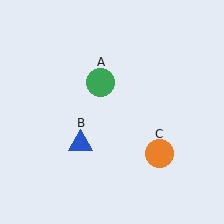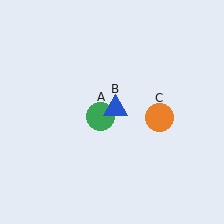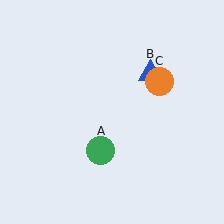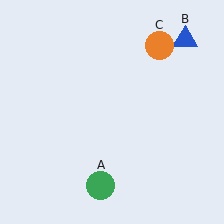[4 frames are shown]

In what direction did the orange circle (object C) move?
The orange circle (object C) moved up.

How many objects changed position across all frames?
3 objects changed position: green circle (object A), blue triangle (object B), orange circle (object C).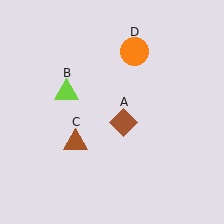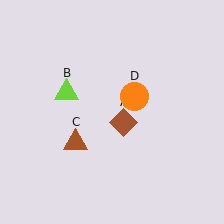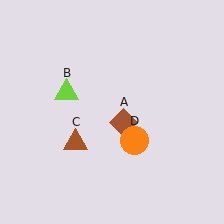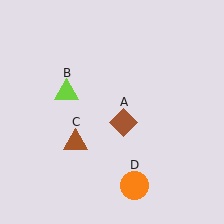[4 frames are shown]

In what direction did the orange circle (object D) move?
The orange circle (object D) moved down.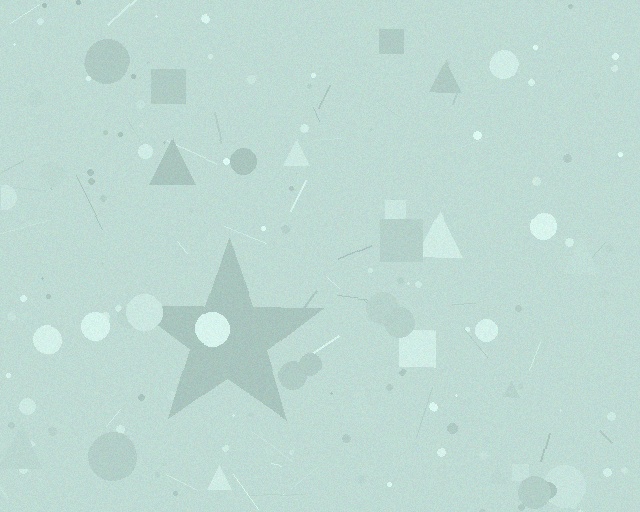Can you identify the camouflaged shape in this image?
The camouflaged shape is a star.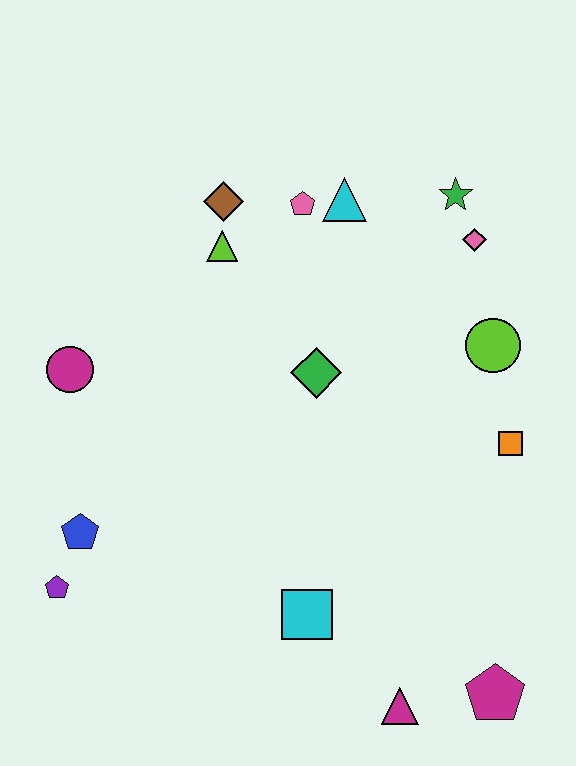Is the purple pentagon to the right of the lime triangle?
No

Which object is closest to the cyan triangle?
The pink pentagon is closest to the cyan triangle.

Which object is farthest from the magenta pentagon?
The brown diamond is farthest from the magenta pentagon.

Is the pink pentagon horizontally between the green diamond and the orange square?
No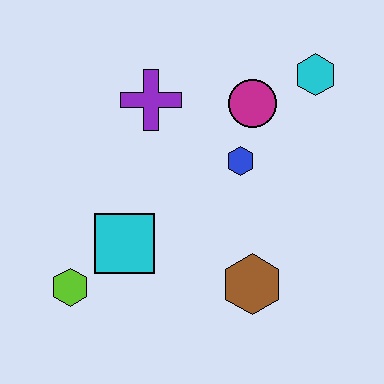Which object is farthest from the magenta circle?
The lime hexagon is farthest from the magenta circle.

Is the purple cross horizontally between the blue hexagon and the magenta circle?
No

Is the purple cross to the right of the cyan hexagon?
No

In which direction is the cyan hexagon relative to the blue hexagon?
The cyan hexagon is above the blue hexagon.